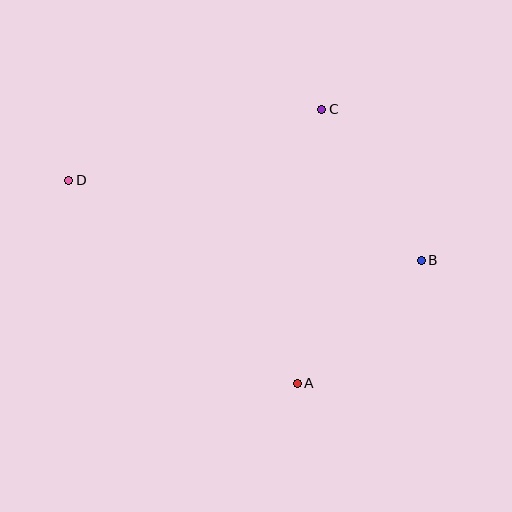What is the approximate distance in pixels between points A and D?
The distance between A and D is approximately 306 pixels.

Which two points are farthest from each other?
Points B and D are farthest from each other.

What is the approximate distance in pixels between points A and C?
The distance between A and C is approximately 275 pixels.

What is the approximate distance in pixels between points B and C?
The distance between B and C is approximately 181 pixels.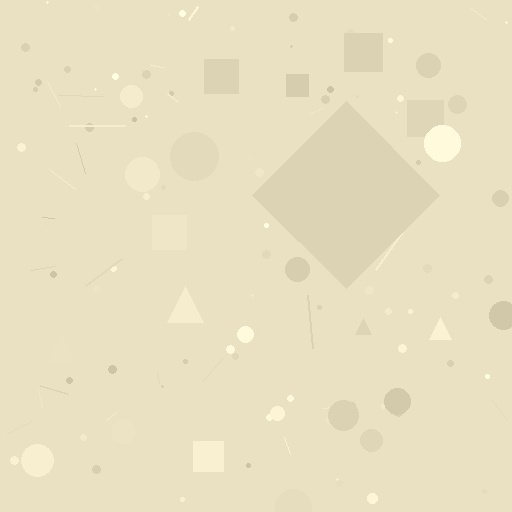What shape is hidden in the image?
A diamond is hidden in the image.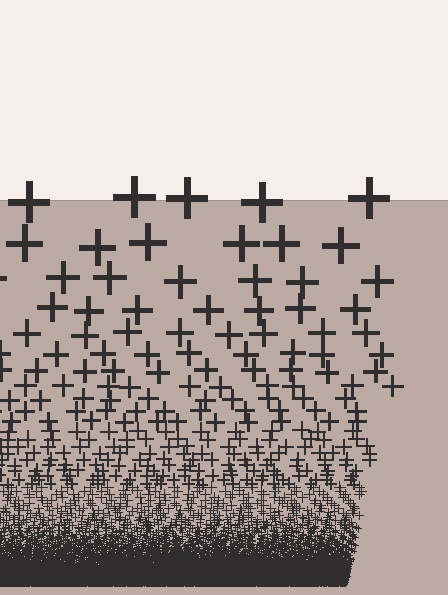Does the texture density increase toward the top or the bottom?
Density increases toward the bottom.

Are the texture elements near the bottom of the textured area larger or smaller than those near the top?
Smaller. The gradient is inverted — elements near the bottom are smaller and denser.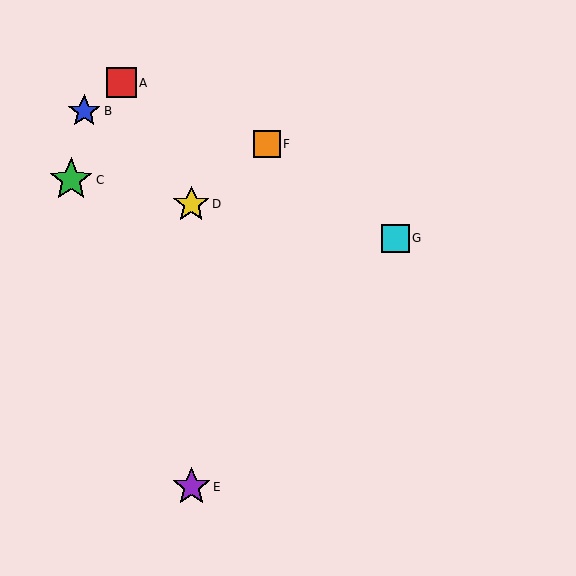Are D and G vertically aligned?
No, D is at x≈191 and G is at x≈396.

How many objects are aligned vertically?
2 objects (D, E) are aligned vertically.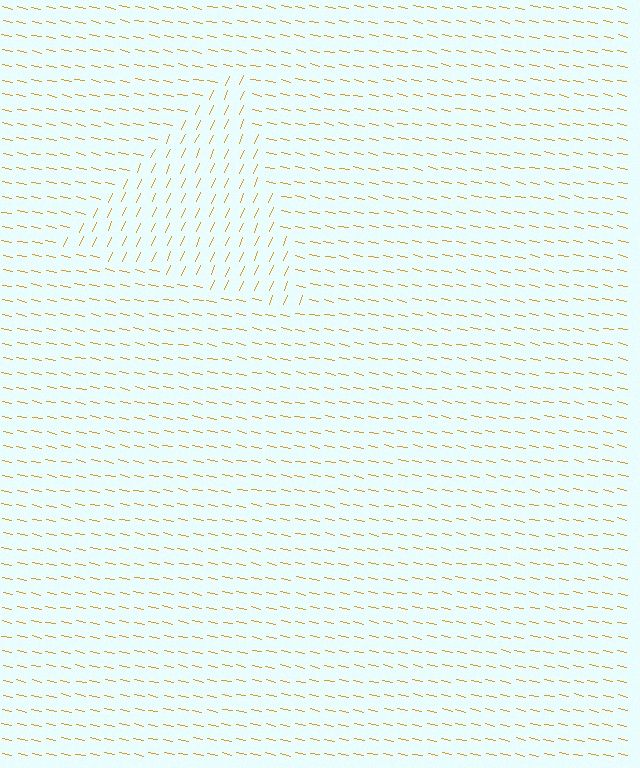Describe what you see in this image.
The image is filled with small orange line segments. A triangle region in the image has lines oriented differently from the surrounding lines, creating a visible texture boundary.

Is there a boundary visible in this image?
Yes, there is a texture boundary formed by a change in line orientation.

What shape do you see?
I see a triangle.